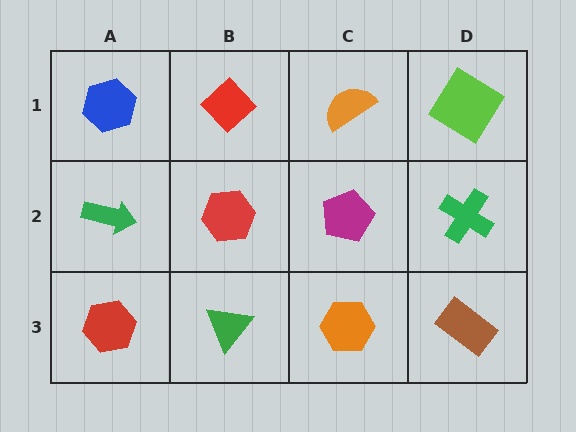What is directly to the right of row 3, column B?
An orange hexagon.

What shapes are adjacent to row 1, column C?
A magenta pentagon (row 2, column C), a red diamond (row 1, column B), a lime diamond (row 1, column D).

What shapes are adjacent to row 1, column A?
A green arrow (row 2, column A), a red diamond (row 1, column B).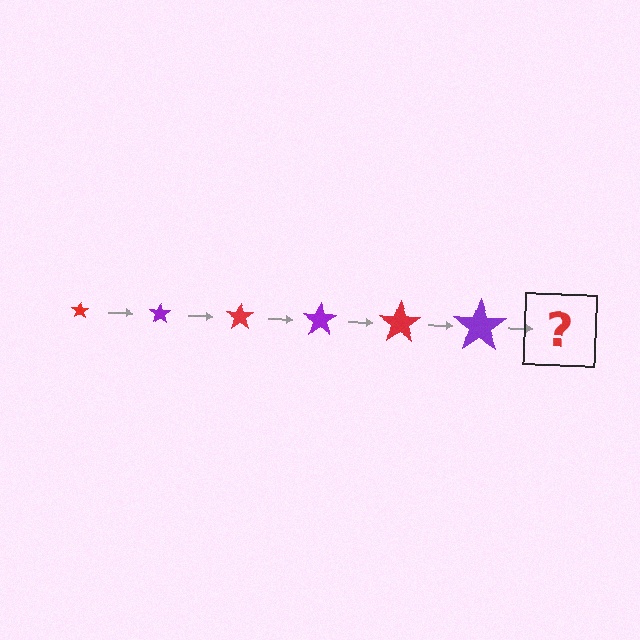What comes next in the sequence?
The next element should be a red star, larger than the previous one.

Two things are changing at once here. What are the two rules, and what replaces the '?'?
The two rules are that the star grows larger each step and the color cycles through red and purple. The '?' should be a red star, larger than the previous one.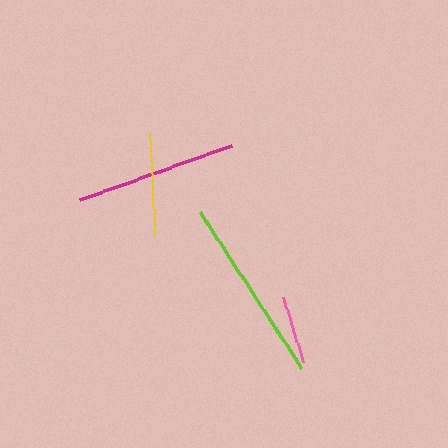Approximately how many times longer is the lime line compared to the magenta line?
The lime line is approximately 1.2 times the length of the magenta line.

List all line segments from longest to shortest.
From longest to shortest: lime, magenta, yellow, pink.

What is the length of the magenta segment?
The magenta segment is approximately 160 pixels long.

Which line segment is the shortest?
The pink line is the shortest at approximately 67 pixels.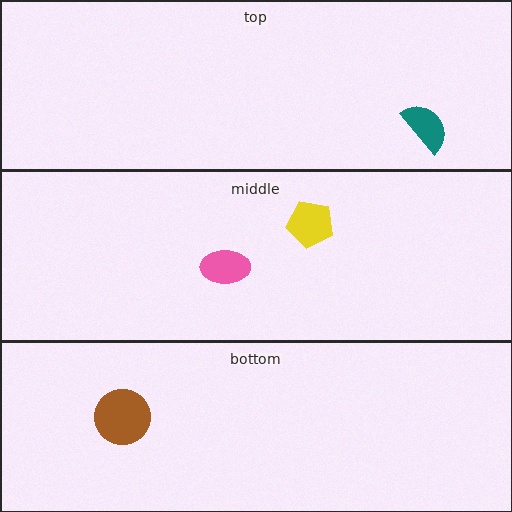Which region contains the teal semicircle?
The top region.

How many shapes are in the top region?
1.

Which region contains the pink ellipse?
The middle region.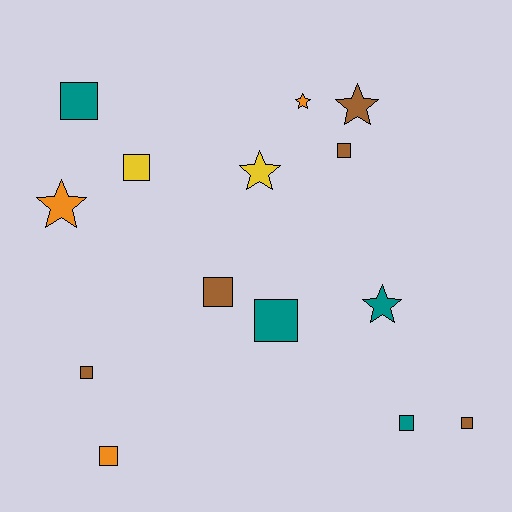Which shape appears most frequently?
Square, with 9 objects.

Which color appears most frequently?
Brown, with 5 objects.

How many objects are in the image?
There are 14 objects.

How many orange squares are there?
There is 1 orange square.